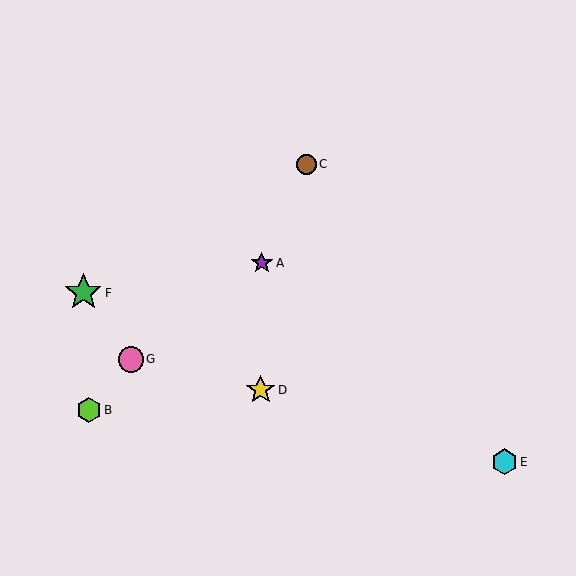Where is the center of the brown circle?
The center of the brown circle is at (306, 164).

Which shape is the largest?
The green star (labeled F) is the largest.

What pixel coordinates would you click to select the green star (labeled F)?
Click at (83, 293) to select the green star F.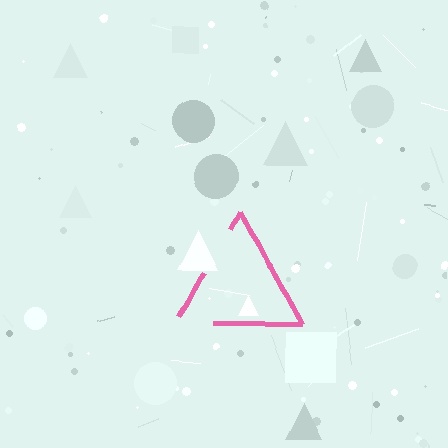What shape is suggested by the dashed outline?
The dashed outline suggests a triangle.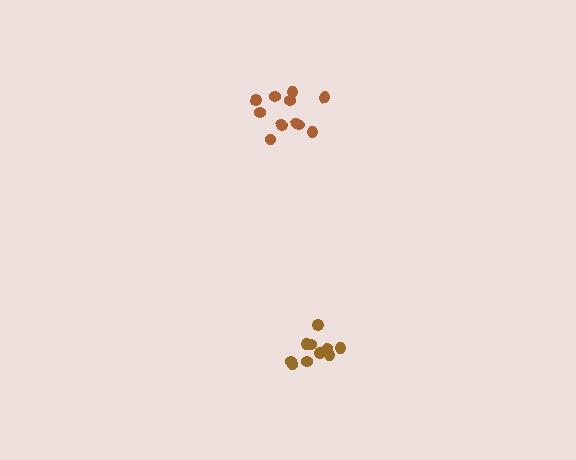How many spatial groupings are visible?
There are 2 spatial groupings.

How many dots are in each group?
Group 1: 10 dots, Group 2: 11 dots (21 total).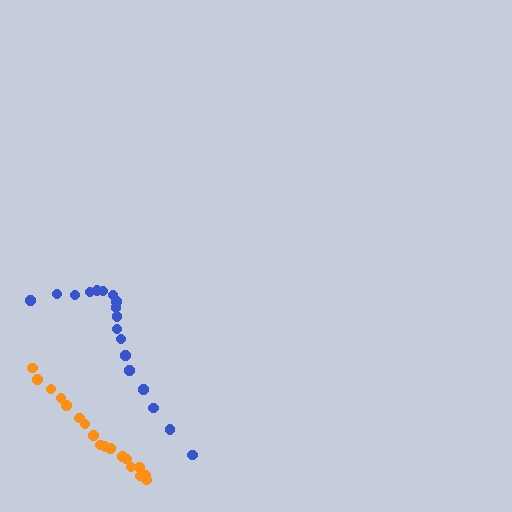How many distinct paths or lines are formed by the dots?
There are 2 distinct paths.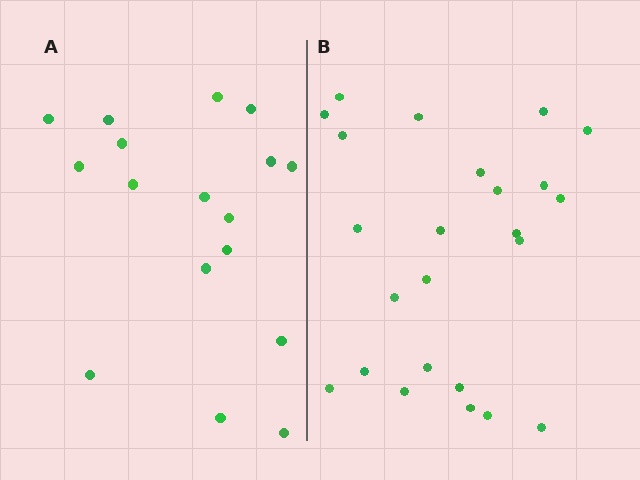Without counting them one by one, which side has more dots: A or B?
Region B (the right region) has more dots.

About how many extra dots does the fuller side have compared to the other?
Region B has roughly 8 or so more dots than region A.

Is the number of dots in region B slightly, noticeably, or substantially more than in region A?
Region B has noticeably more, but not dramatically so. The ratio is roughly 1.4 to 1.